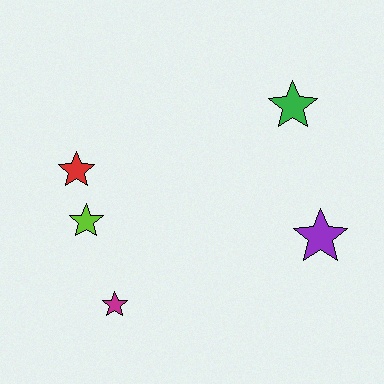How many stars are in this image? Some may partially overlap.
There are 5 stars.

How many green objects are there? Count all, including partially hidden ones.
There is 1 green object.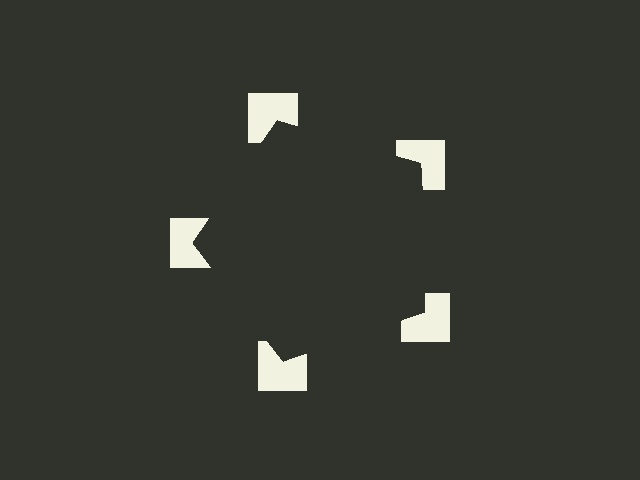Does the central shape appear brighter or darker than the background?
It typically appears slightly darker than the background, even though no actual brightness change is drawn.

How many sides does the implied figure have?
5 sides.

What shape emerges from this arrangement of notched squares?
An illusory pentagon — its edges are inferred from the aligned wedge cuts in the notched squares, not physically drawn.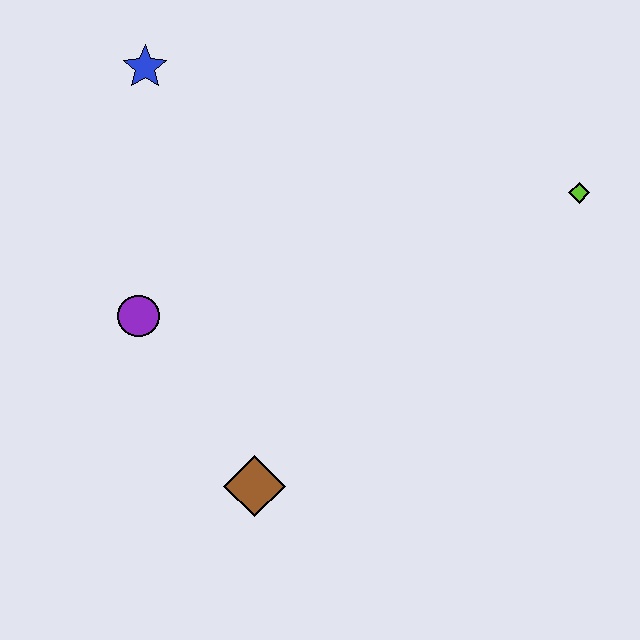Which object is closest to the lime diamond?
The brown diamond is closest to the lime diamond.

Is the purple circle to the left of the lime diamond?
Yes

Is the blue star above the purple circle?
Yes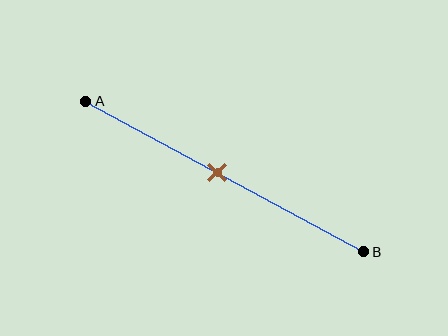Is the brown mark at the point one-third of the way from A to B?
No, the mark is at about 45% from A, not at the 33% one-third point.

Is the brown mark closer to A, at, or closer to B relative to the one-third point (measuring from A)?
The brown mark is closer to point B than the one-third point of segment AB.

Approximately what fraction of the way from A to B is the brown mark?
The brown mark is approximately 45% of the way from A to B.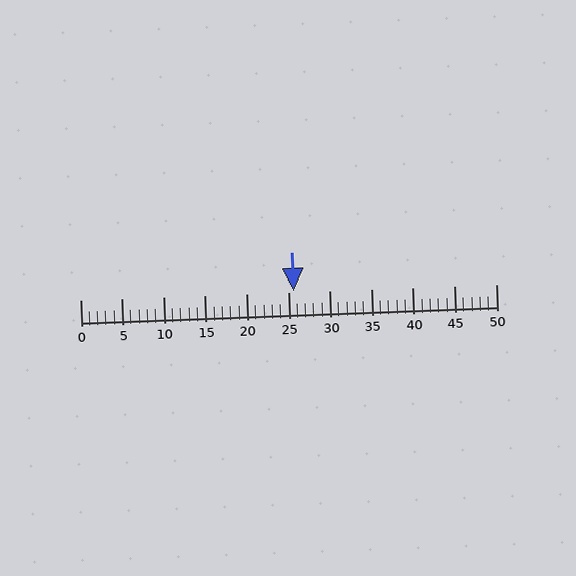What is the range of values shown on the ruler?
The ruler shows values from 0 to 50.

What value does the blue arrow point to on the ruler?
The blue arrow points to approximately 26.